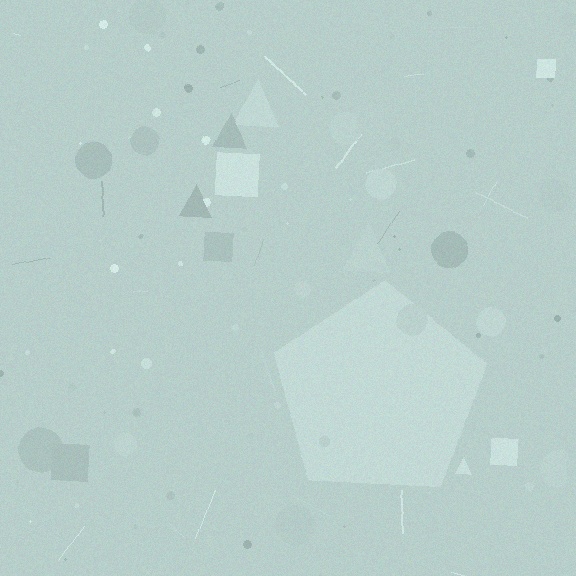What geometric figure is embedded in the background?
A pentagon is embedded in the background.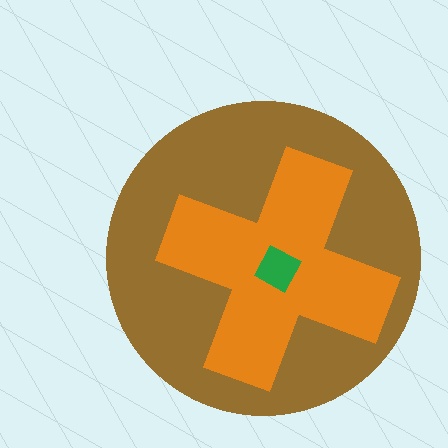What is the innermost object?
The green square.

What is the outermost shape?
The brown circle.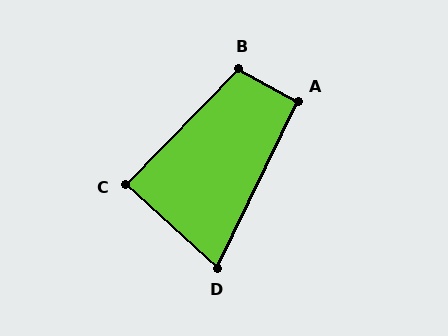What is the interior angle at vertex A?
Approximately 92 degrees (approximately right).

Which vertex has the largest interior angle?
B, at approximately 106 degrees.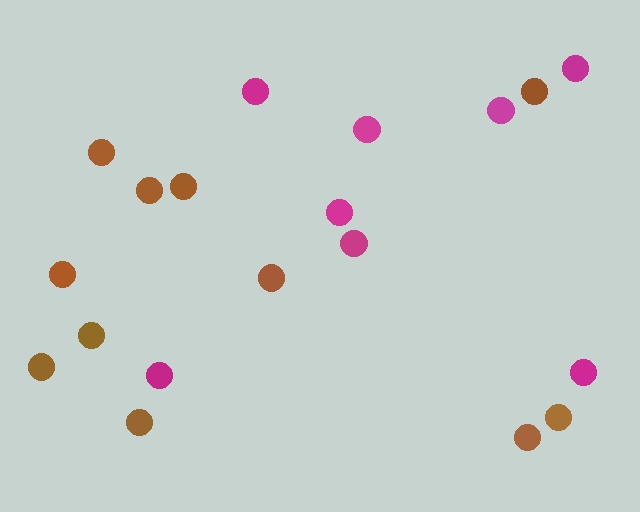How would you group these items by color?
There are 2 groups: one group of magenta circles (8) and one group of brown circles (11).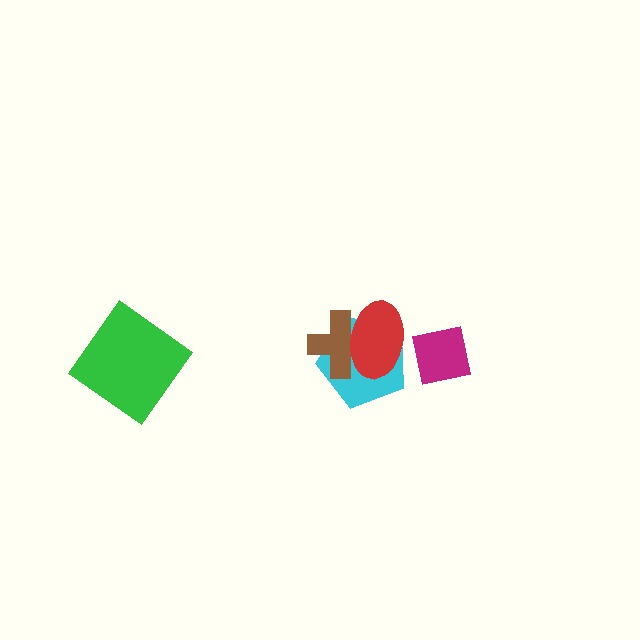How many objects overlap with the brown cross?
2 objects overlap with the brown cross.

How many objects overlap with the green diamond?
0 objects overlap with the green diamond.